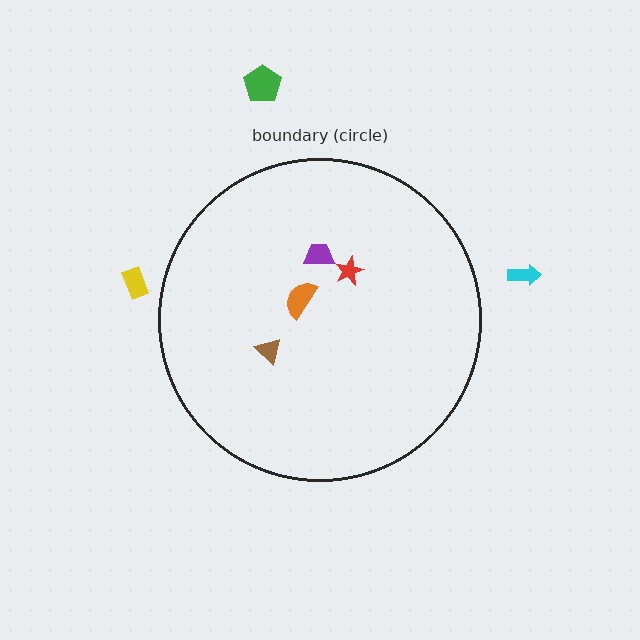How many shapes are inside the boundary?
4 inside, 3 outside.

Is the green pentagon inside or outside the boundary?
Outside.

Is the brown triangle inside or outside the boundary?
Inside.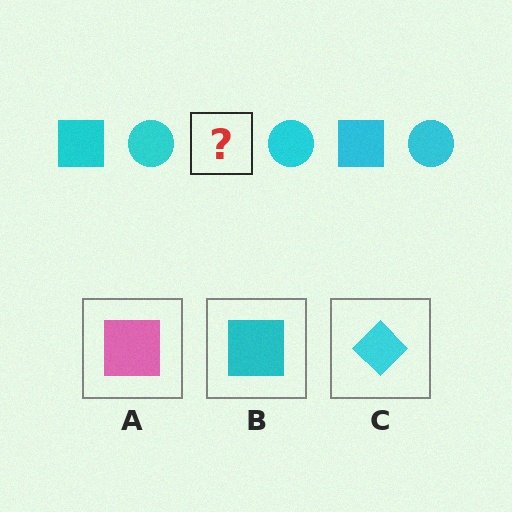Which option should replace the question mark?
Option B.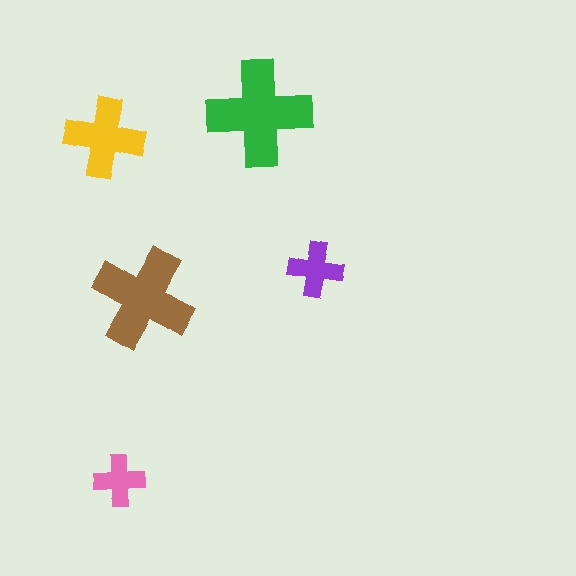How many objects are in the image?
There are 5 objects in the image.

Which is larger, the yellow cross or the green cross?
The green one.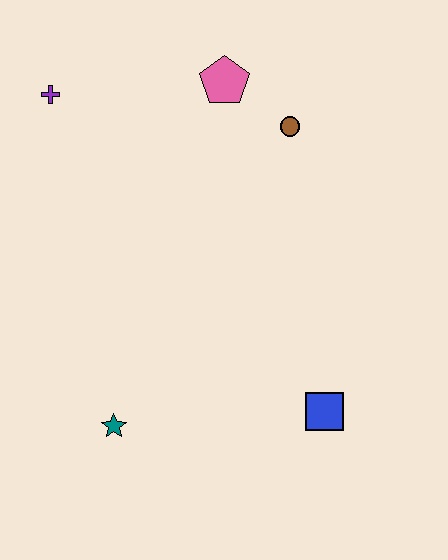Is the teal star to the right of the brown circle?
No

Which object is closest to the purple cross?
The pink pentagon is closest to the purple cross.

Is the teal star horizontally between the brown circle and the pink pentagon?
No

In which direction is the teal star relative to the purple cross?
The teal star is below the purple cross.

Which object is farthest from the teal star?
The pink pentagon is farthest from the teal star.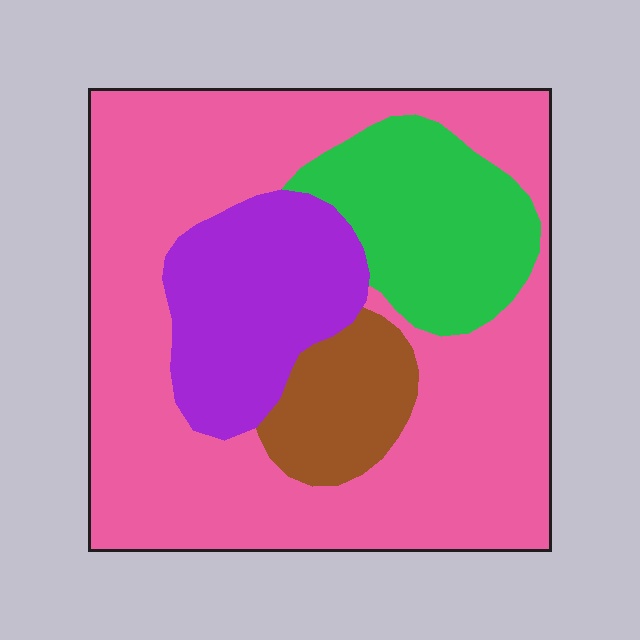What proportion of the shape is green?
Green covers about 15% of the shape.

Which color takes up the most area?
Pink, at roughly 60%.